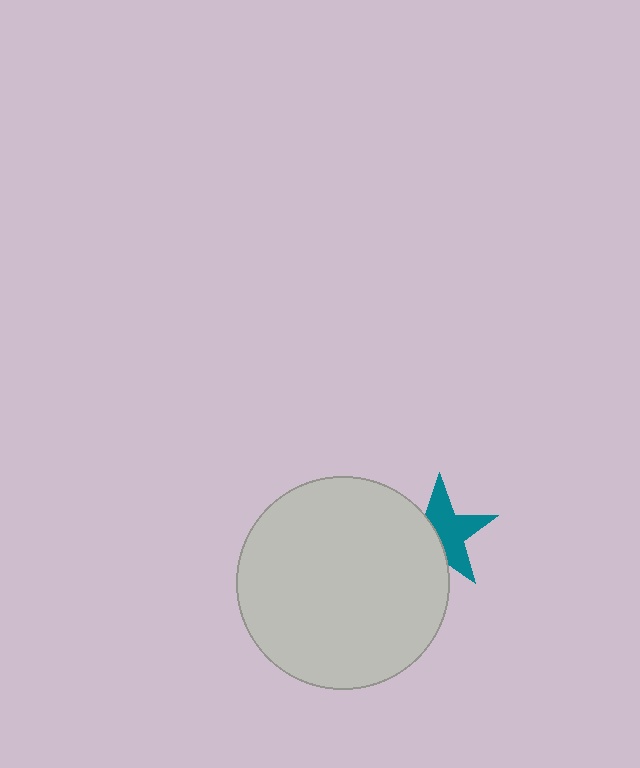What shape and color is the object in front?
The object in front is a light gray circle.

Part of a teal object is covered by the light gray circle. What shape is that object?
It is a star.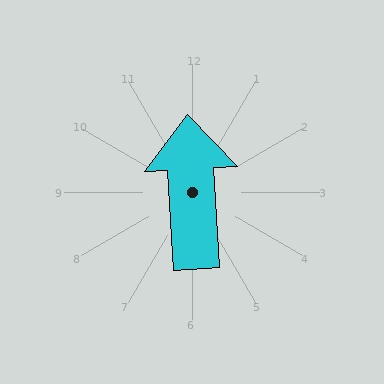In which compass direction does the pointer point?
North.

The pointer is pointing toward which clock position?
Roughly 12 o'clock.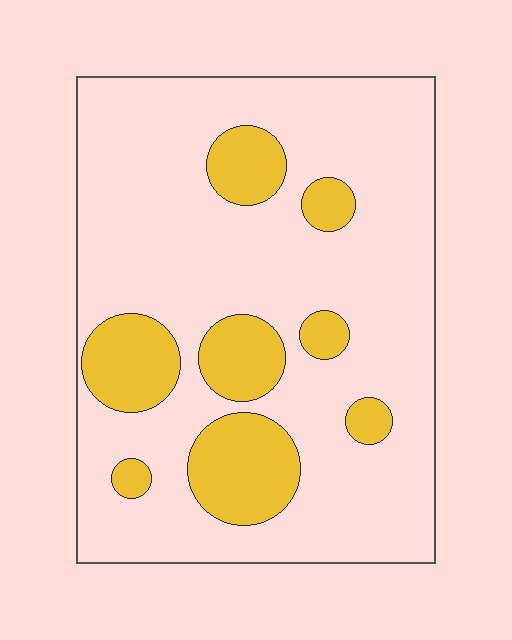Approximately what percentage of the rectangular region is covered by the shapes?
Approximately 20%.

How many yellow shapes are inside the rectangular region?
8.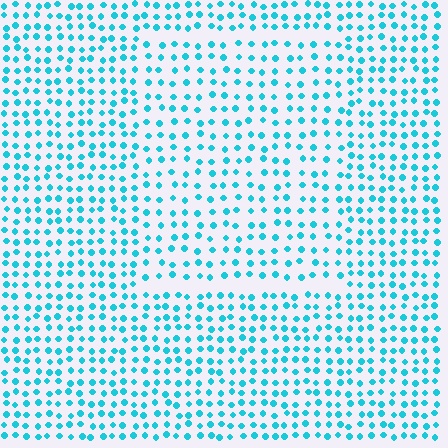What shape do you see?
I see a rectangle.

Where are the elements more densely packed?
The elements are more densely packed outside the rectangle boundary.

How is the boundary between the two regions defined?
The boundary is defined by a change in element density (approximately 1.4x ratio). All elements are the same color, size, and shape.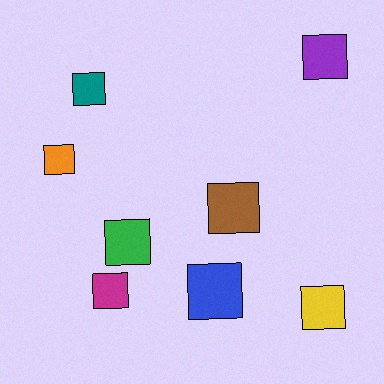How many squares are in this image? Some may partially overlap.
There are 8 squares.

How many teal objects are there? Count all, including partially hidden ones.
There is 1 teal object.